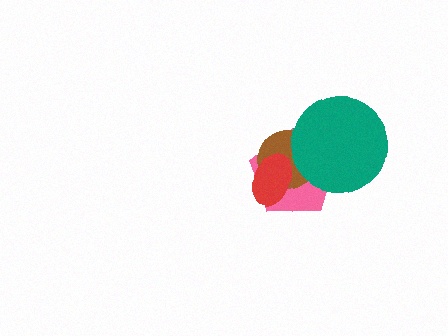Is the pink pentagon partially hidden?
Yes, it is partially covered by another shape.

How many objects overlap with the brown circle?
3 objects overlap with the brown circle.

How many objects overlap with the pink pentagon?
3 objects overlap with the pink pentagon.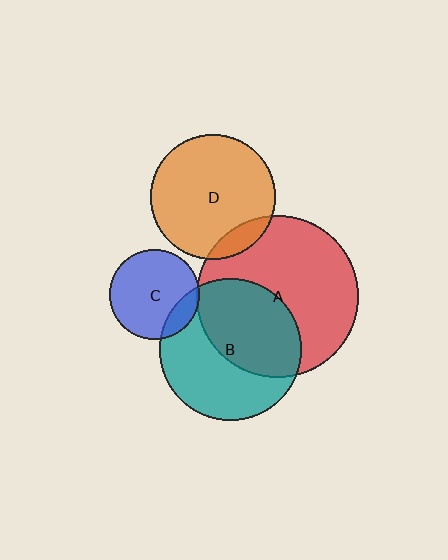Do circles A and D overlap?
Yes.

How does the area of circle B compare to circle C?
Approximately 2.5 times.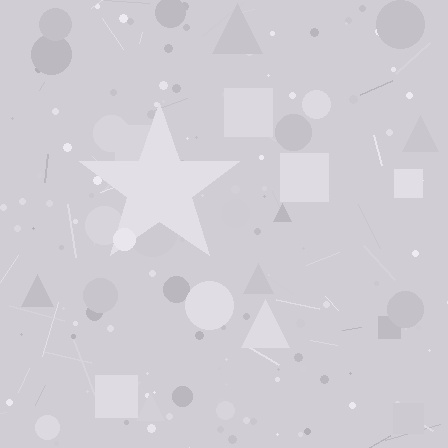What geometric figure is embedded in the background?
A star is embedded in the background.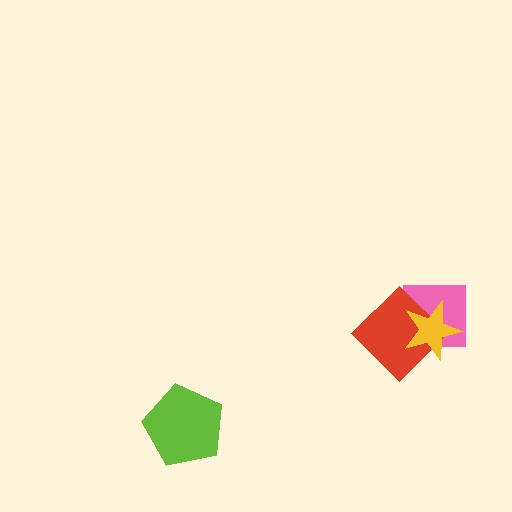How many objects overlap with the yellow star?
2 objects overlap with the yellow star.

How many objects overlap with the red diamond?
2 objects overlap with the red diamond.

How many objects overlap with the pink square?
2 objects overlap with the pink square.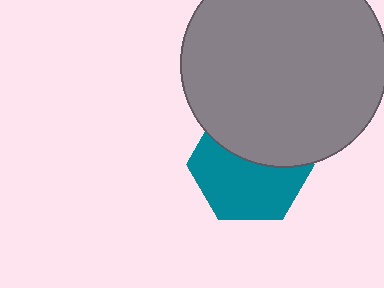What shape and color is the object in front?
The object in front is a gray circle.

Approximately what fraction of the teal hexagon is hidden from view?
Roughly 43% of the teal hexagon is hidden behind the gray circle.